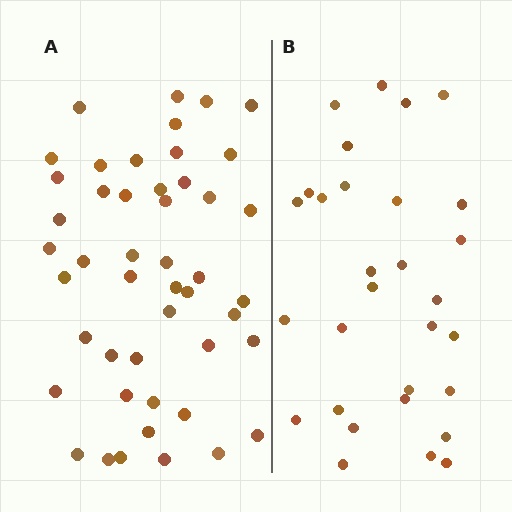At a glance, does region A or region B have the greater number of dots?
Region A (the left region) has more dots.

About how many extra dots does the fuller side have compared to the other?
Region A has approximately 15 more dots than region B.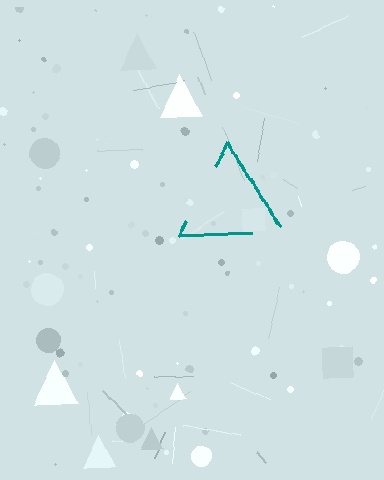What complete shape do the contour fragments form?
The contour fragments form a triangle.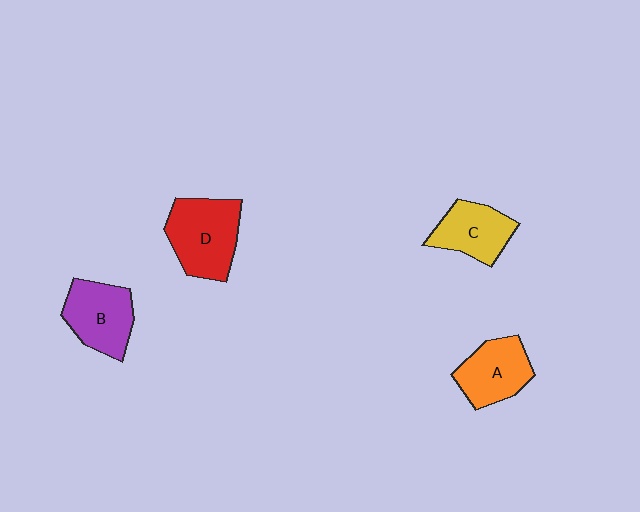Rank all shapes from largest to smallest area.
From largest to smallest: D (red), B (purple), A (orange), C (yellow).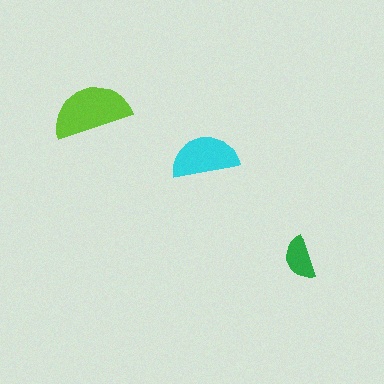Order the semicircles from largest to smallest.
the lime one, the cyan one, the green one.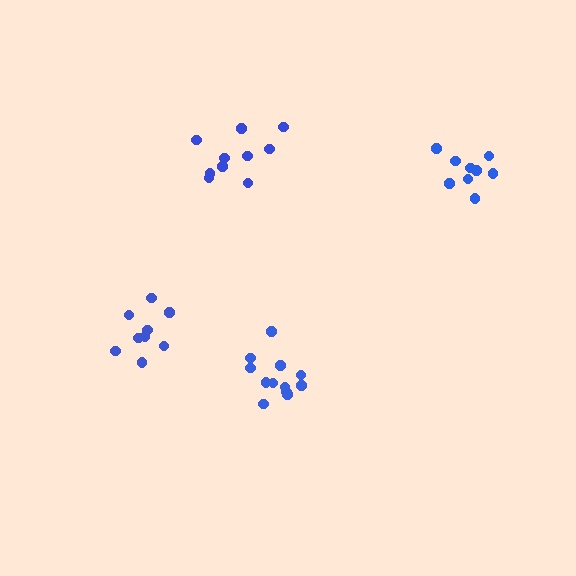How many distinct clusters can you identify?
There are 4 distinct clusters.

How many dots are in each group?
Group 1: 13 dots, Group 2: 9 dots, Group 3: 10 dots, Group 4: 9 dots (41 total).